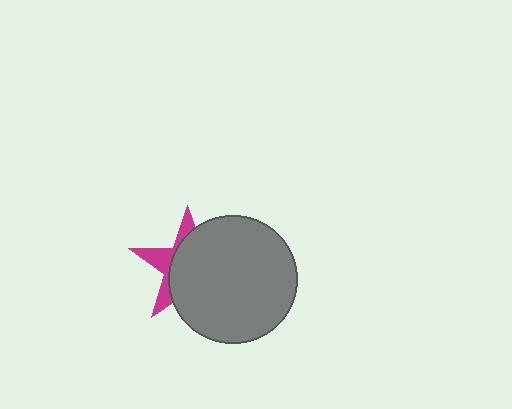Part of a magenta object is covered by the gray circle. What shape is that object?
It is a star.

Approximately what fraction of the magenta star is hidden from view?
Roughly 69% of the magenta star is hidden behind the gray circle.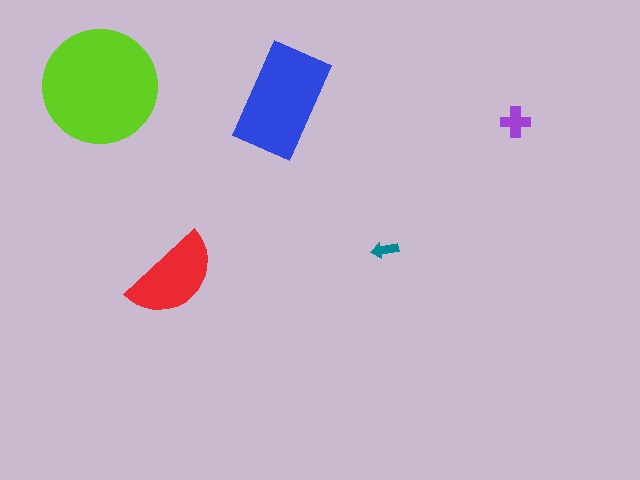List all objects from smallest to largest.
The teal arrow, the purple cross, the red semicircle, the blue rectangle, the lime circle.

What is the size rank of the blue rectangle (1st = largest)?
2nd.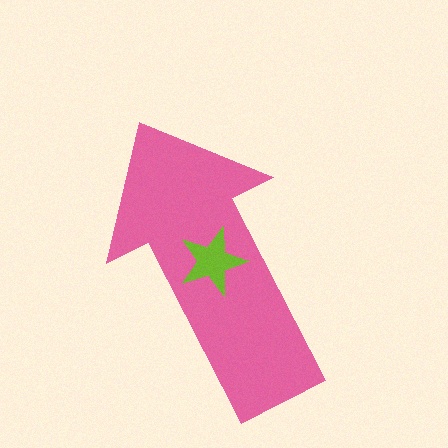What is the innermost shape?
The lime star.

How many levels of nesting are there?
2.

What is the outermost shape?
The pink arrow.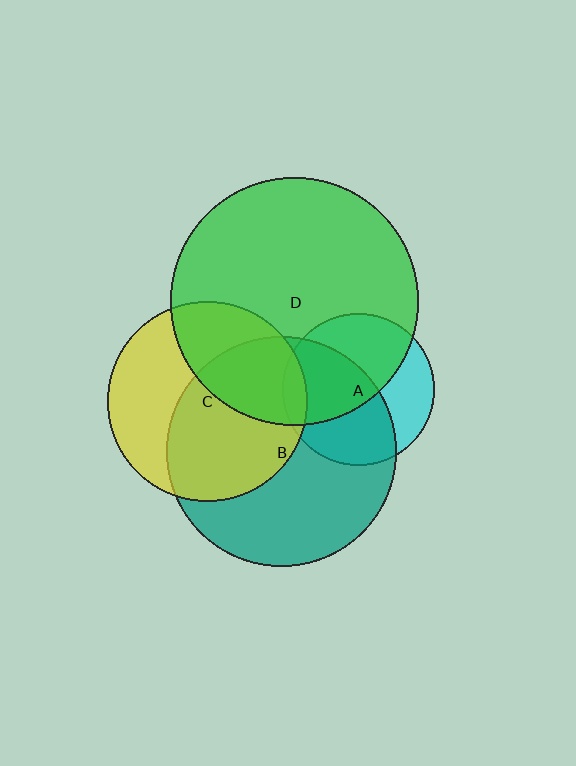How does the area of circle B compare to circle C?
Approximately 1.3 times.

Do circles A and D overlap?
Yes.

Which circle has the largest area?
Circle D (green).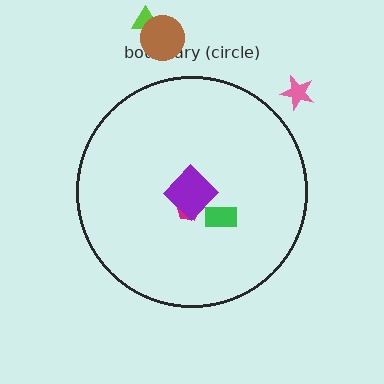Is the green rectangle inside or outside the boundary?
Inside.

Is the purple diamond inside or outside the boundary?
Inside.